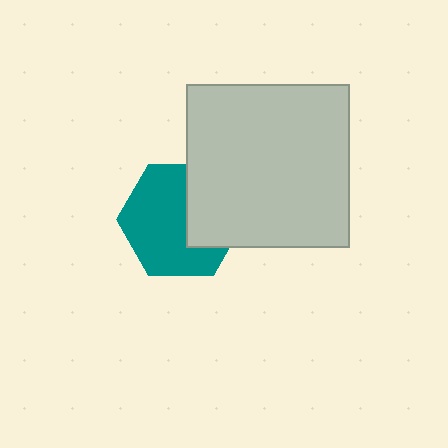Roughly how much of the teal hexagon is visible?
About half of it is visible (roughly 64%).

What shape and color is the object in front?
The object in front is a light gray square.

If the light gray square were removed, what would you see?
You would see the complete teal hexagon.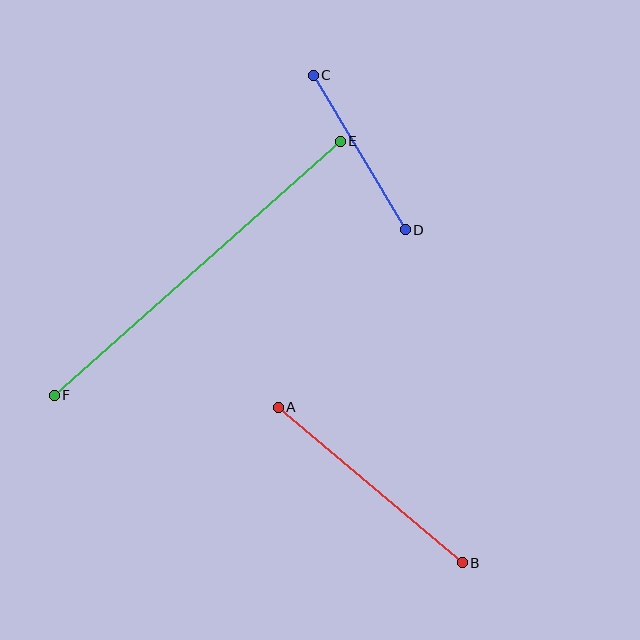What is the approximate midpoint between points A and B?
The midpoint is at approximately (370, 485) pixels.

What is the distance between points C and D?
The distance is approximately 180 pixels.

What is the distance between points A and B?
The distance is approximately 241 pixels.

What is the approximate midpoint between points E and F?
The midpoint is at approximately (197, 268) pixels.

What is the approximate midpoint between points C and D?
The midpoint is at approximately (359, 152) pixels.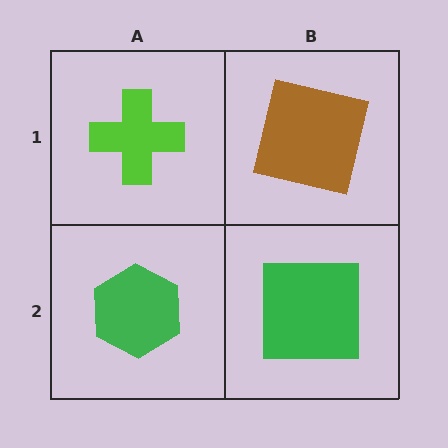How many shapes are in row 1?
2 shapes.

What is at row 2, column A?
A green hexagon.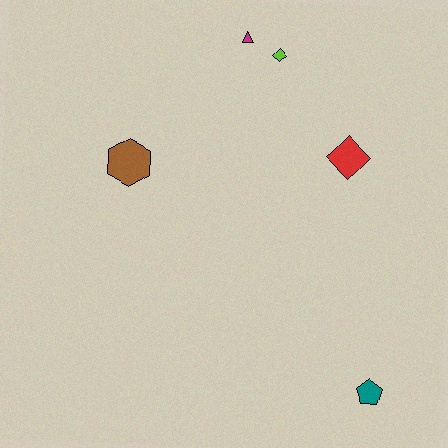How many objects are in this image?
There are 5 objects.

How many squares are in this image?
There are no squares.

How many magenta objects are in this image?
There is 1 magenta object.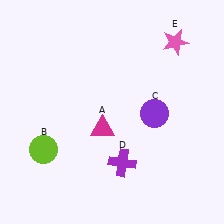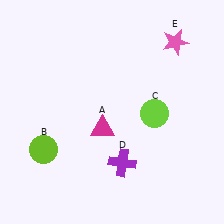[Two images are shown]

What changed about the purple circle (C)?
In Image 1, C is purple. In Image 2, it changed to lime.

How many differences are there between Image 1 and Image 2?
There is 1 difference between the two images.